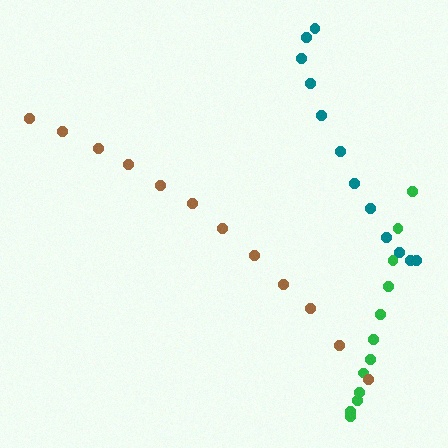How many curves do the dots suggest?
There are 3 distinct paths.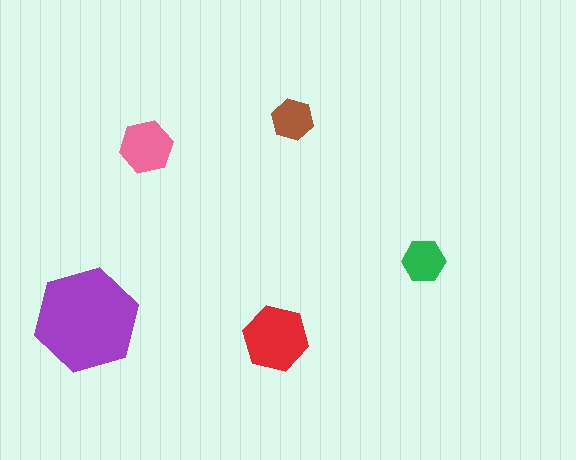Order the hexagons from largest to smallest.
the purple one, the red one, the pink one, the green one, the brown one.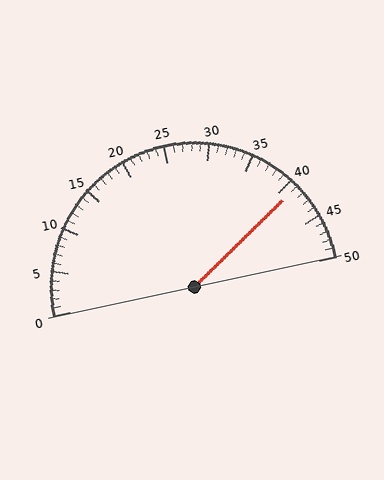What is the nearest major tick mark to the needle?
The nearest major tick mark is 40.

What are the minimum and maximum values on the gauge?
The gauge ranges from 0 to 50.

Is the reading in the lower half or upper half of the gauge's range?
The reading is in the upper half of the range (0 to 50).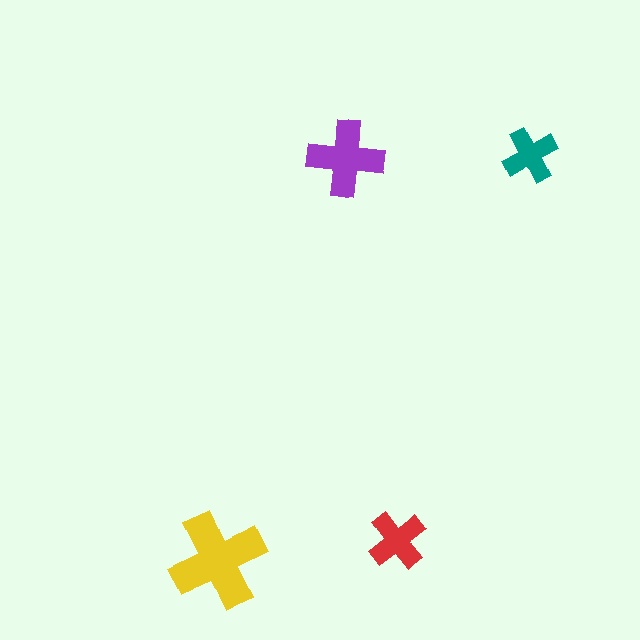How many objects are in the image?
There are 4 objects in the image.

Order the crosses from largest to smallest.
the yellow one, the purple one, the red one, the teal one.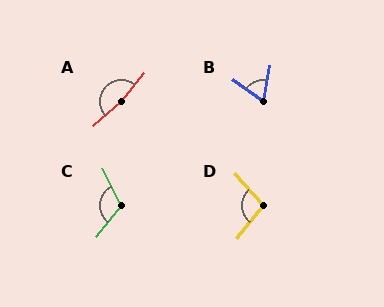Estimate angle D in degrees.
Approximately 99 degrees.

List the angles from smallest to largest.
B (64°), D (99°), C (114°), A (170°).